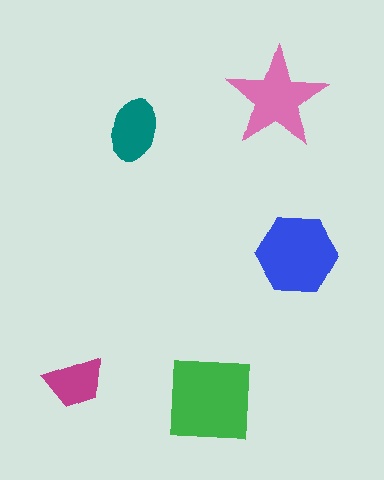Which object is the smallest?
The magenta trapezoid.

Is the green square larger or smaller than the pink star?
Larger.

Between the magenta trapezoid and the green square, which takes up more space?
The green square.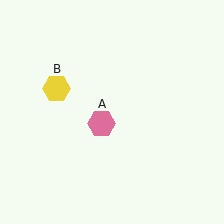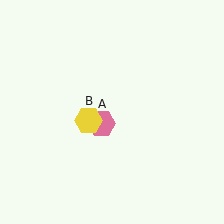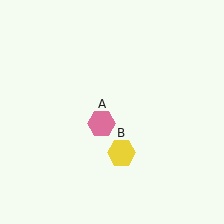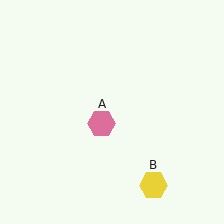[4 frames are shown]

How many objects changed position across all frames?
1 object changed position: yellow hexagon (object B).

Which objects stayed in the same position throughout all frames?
Pink hexagon (object A) remained stationary.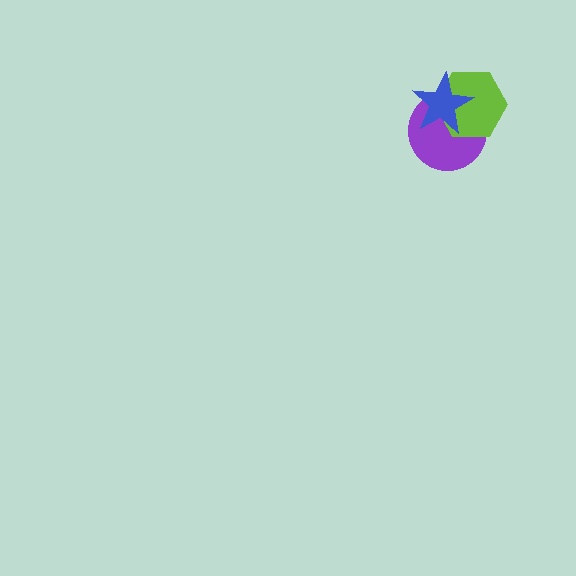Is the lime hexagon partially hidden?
Yes, it is partially covered by another shape.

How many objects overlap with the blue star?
2 objects overlap with the blue star.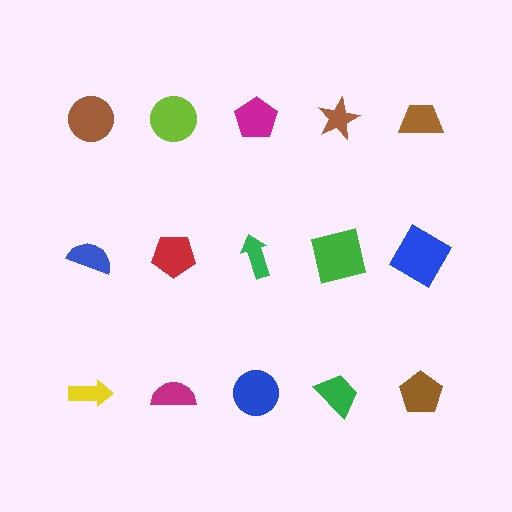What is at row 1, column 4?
A brown star.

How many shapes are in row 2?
5 shapes.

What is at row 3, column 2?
A magenta semicircle.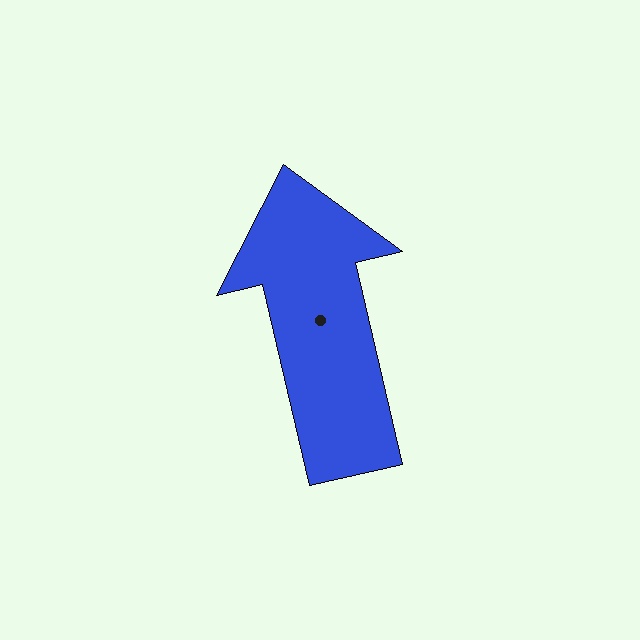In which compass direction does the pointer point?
North.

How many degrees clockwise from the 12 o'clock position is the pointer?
Approximately 347 degrees.